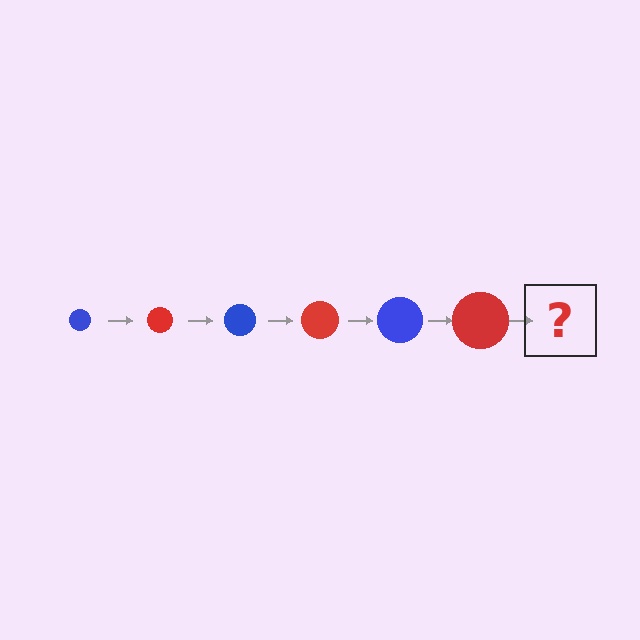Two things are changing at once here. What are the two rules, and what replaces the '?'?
The two rules are that the circle grows larger each step and the color cycles through blue and red. The '?' should be a blue circle, larger than the previous one.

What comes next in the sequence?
The next element should be a blue circle, larger than the previous one.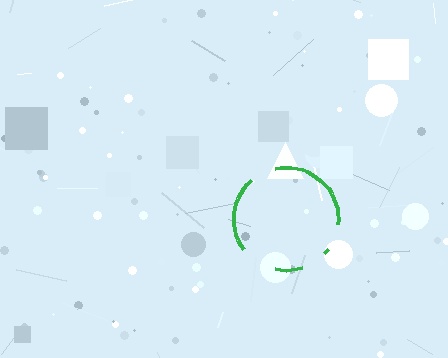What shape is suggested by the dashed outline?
The dashed outline suggests a circle.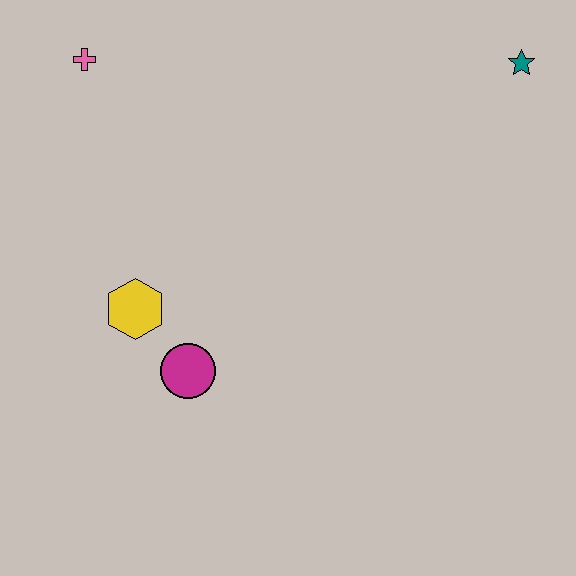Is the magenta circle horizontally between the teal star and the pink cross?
Yes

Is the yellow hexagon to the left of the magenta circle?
Yes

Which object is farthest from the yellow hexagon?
The teal star is farthest from the yellow hexagon.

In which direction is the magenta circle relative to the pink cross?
The magenta circle is below the pink cross.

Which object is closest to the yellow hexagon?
The magenta circle is closest to the yellow hexagon.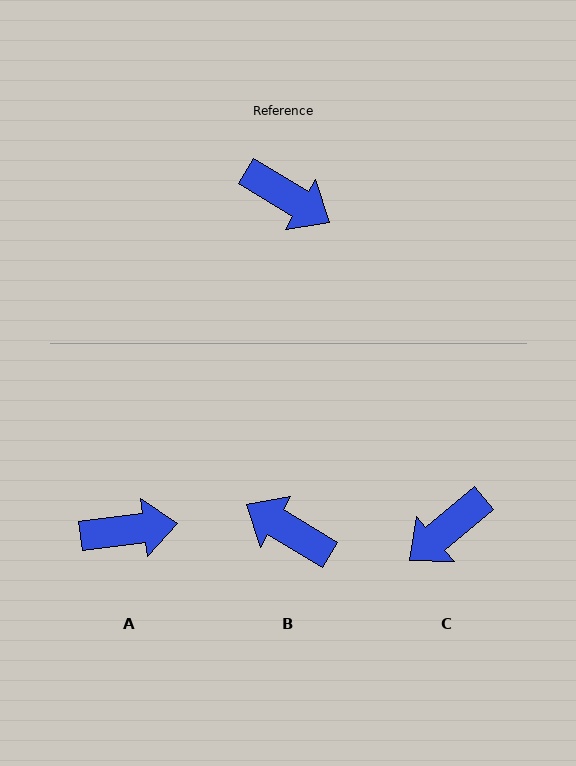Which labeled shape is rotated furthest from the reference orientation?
B, about 180 degrees away.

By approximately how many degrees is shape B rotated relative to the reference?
Approximately 180 degrees clockwise.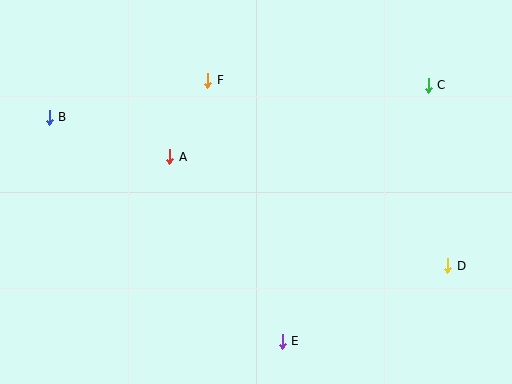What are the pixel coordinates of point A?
Point A is at (170, 157).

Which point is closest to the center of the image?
Point A at (170, 157) is closest to the center.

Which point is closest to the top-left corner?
Point B is closest to the top-left corner.